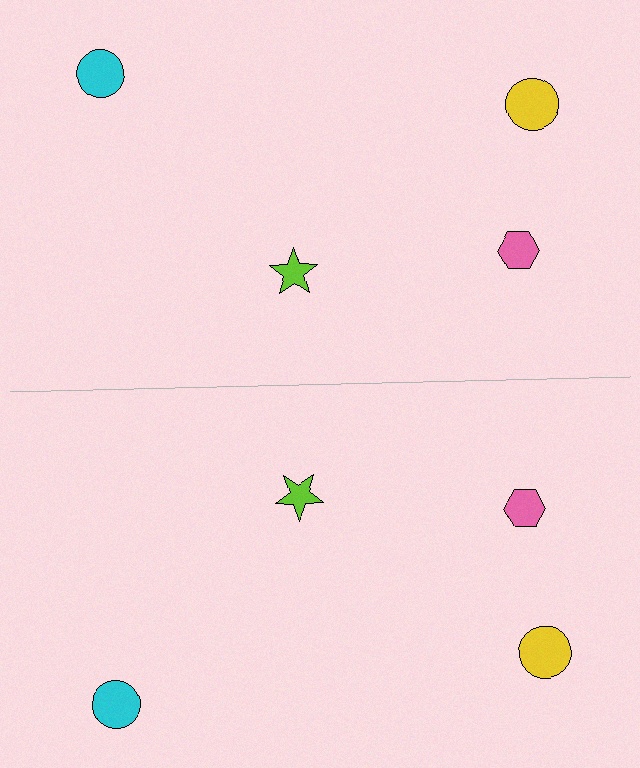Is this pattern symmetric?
Yes, this pattern has bilateral (reflection) symmetry.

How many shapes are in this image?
There are 8 shapes in this image.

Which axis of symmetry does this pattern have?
The pattern has a horizontal axis of symmetry running through the center of the image.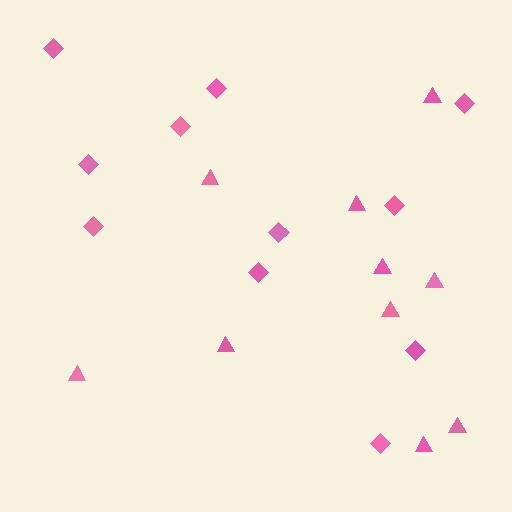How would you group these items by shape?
There are 2 groups: one group of triangles (10) and one group of diamonds (11).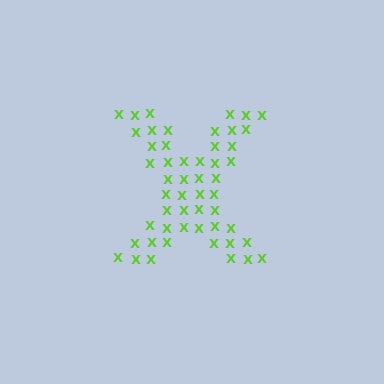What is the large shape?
The large shape is the letter X.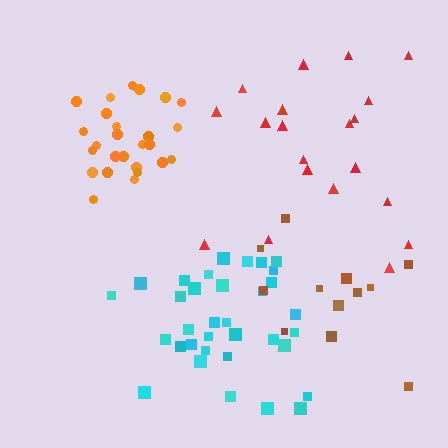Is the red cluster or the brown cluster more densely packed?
Brown.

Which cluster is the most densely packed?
Orange.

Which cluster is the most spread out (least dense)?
Red.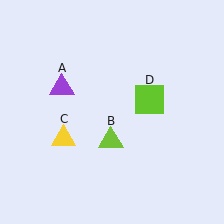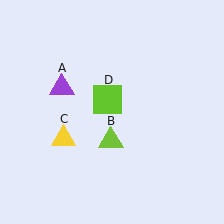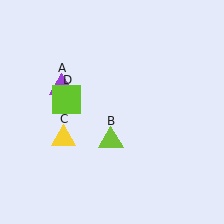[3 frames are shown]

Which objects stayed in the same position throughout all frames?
Purple triangle (object A) and lime triangle (object B) and yellow triangle (object C) remained stationary.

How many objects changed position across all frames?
1 object changed position: lime square (object D).